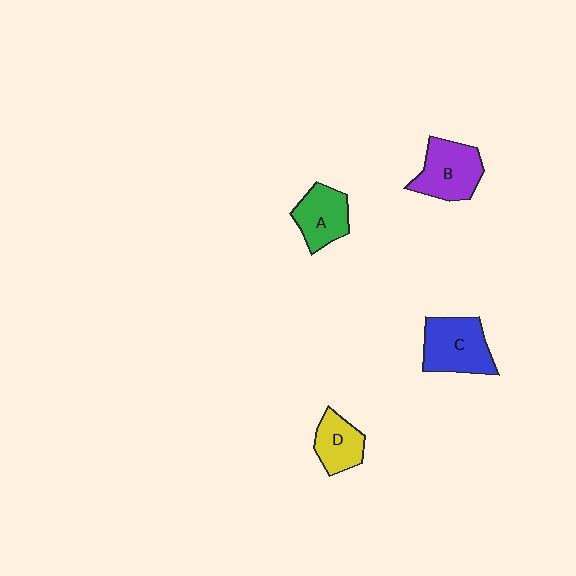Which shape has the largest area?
Shape C (blue).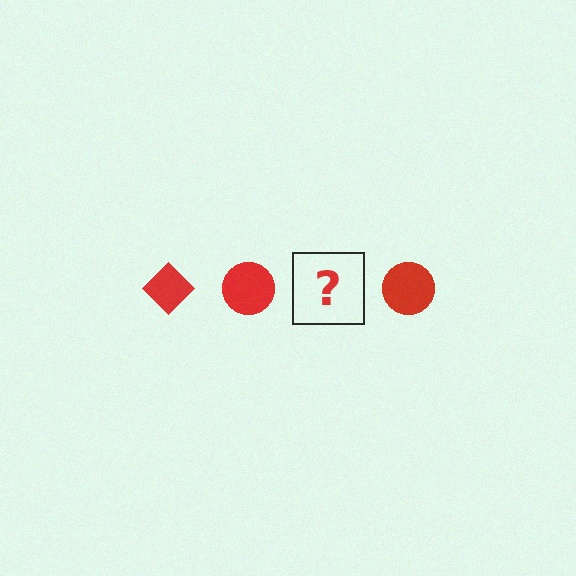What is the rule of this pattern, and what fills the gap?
The rule is that the pattern cycles through diamond, circle shapes in red. The gap should be filled with a red diamond.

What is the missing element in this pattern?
The missing element is a red diamond.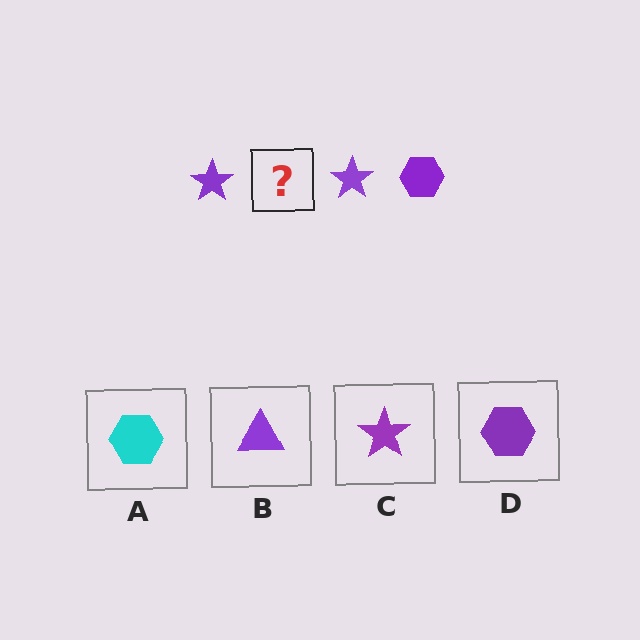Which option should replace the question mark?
Option D.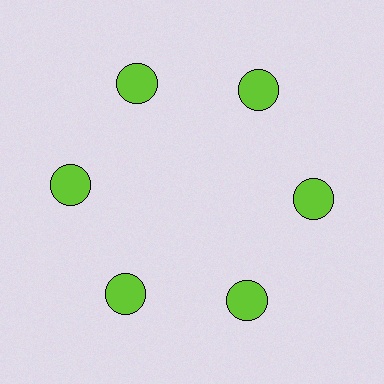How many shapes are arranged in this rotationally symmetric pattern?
There are 6 shapes, arranged in 6 groups of 1.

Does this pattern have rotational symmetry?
Yes, this pattern has 6-fold rotational symmetry. It looks the same after rotating 60 degrees around the center.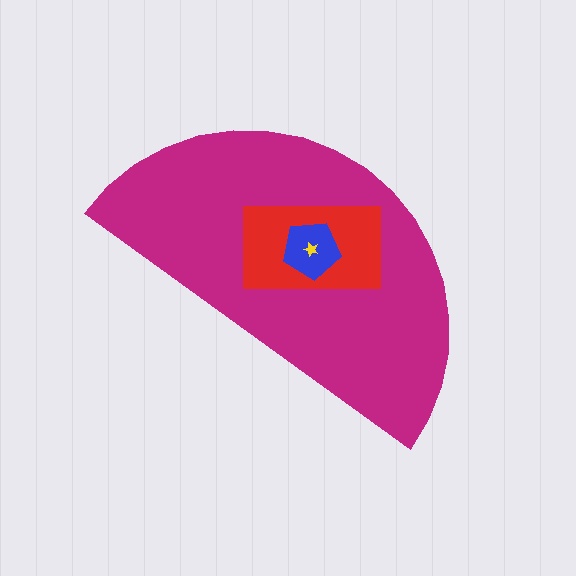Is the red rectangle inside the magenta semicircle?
Yes.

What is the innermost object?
The yellow star.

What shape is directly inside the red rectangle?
The blue pentagon.